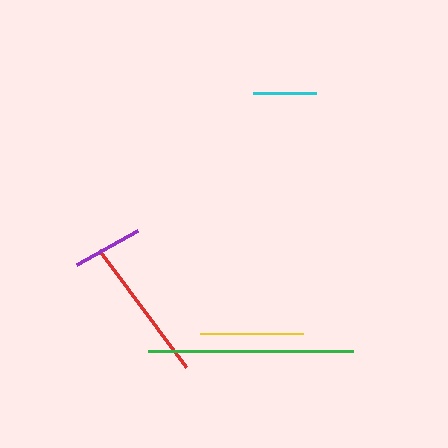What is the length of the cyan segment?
The cyan segment is approximately 63 pixels long.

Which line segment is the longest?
The green line is the longest at approximately 205 pixels.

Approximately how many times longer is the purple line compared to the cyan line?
The purple line is approximately 1.1 times the length of the cyan line.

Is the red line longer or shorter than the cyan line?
The red line is longer than the cyan line.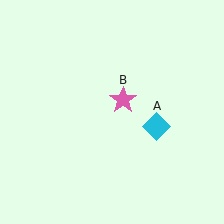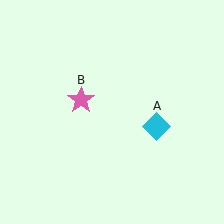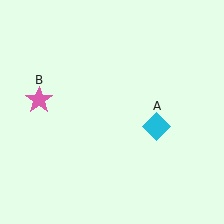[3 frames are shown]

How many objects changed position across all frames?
1 object changed position: pink star (object B).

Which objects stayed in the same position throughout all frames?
Cyan diamond (object A) remained stationary.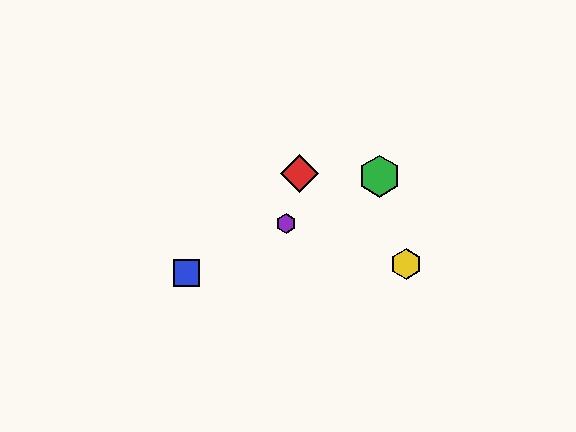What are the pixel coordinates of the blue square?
The blue square is at (187, 273).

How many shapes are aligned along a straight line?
3 shapes (the blue square, the green hexagon, the purple hexagon) are aligned along a straight line.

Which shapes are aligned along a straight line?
The blue square, the green hexagon, the purple hexagon are aligned along a straight line.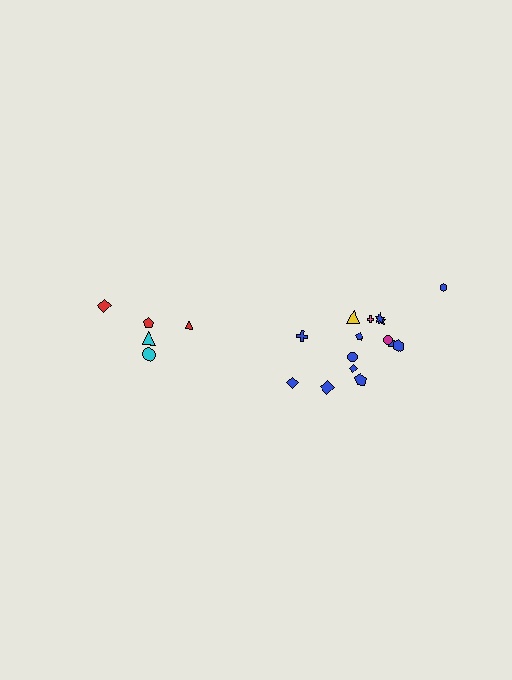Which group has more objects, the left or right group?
The right group.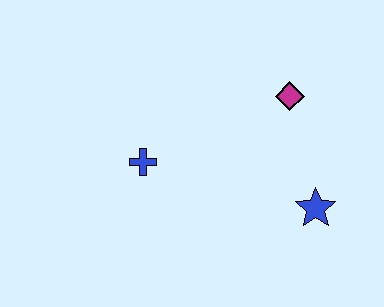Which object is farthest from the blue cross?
The blue star is farthest from the blue cross.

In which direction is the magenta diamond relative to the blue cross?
The magenta diamond is to the right of the blue cross.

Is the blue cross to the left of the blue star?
Yes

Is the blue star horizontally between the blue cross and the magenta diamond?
No